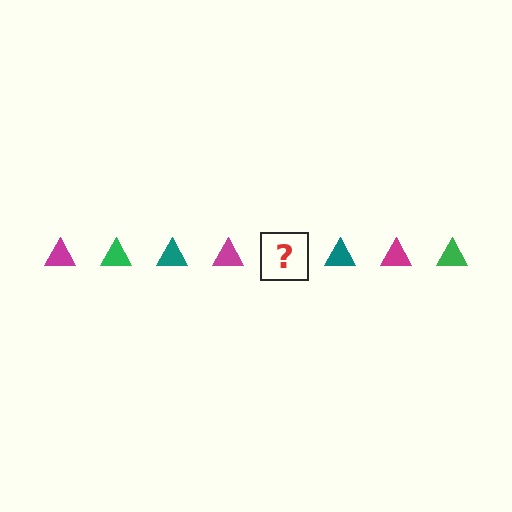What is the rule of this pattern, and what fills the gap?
The rule is that the pattern cycles through magenta, green, teal triangles. The gap should be filled with a green triangle.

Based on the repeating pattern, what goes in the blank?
The blank should be a green triangle.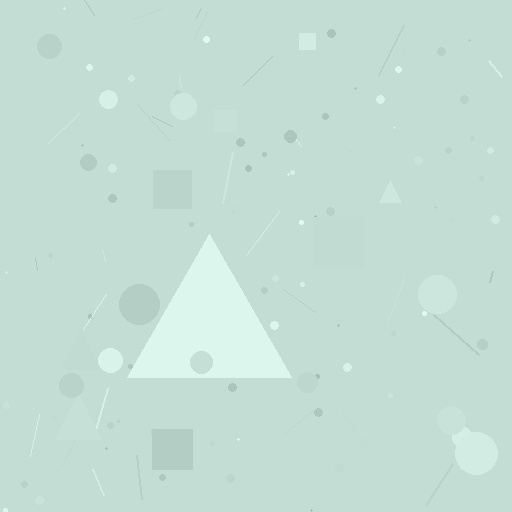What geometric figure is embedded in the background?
A triangle is embedded in the background.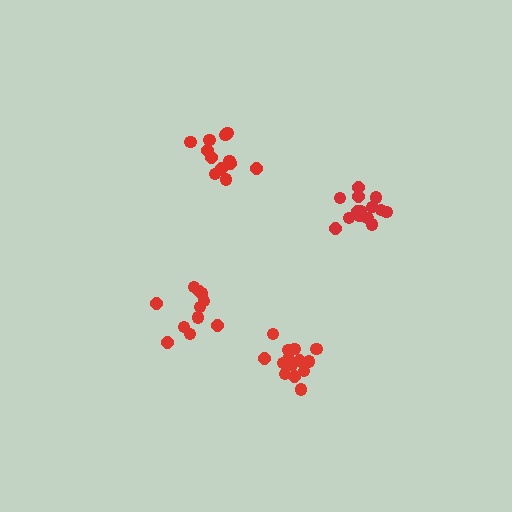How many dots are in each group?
Group 1: 11 dots, Group 2: 14 dots, Group 3: 15 dots, Group 4: 12 dots (52 total).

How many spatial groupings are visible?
There are 4 spatial groupings.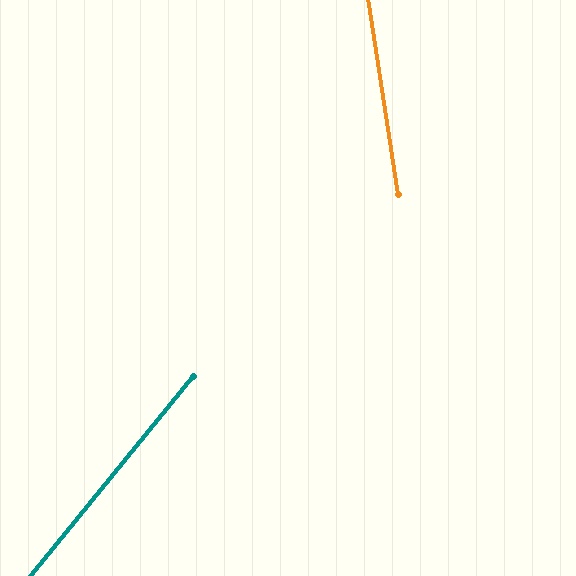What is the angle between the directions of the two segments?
Approximately 48 degrees.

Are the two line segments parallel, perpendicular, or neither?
Neither parallel nor perpendicular — they differ by about 48°.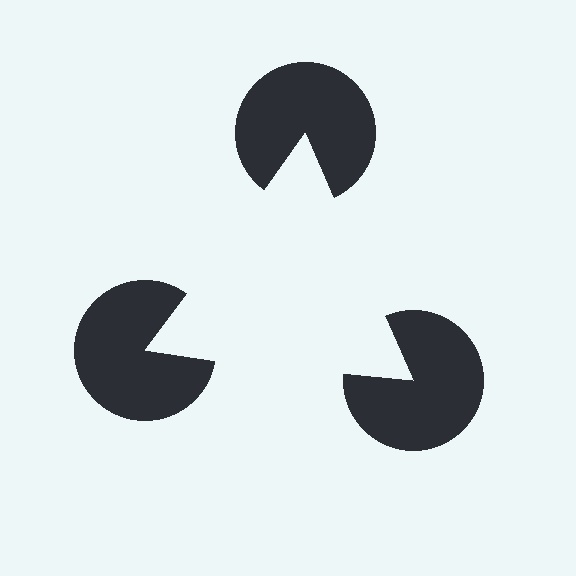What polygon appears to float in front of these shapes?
An illusory triangle — its edges are inferred from the aligned wedge cuts in the pac-man discs, not physically drawn.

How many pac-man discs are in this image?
There are 3 — one at each vertex of the illusory triangle.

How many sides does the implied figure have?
3 sides.